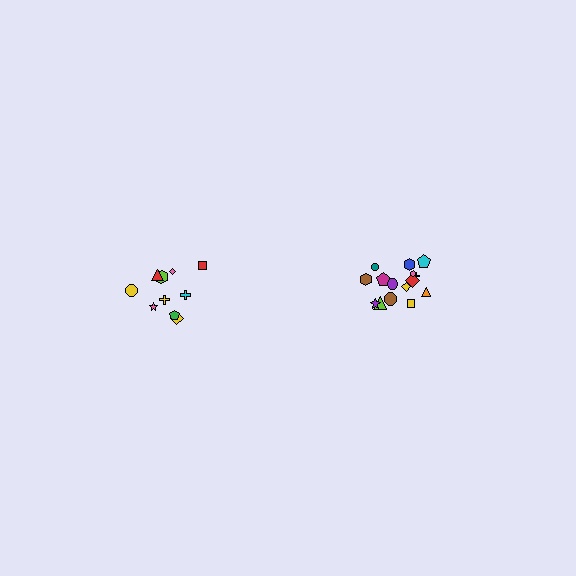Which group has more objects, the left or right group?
The right group.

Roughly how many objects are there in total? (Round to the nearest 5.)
Roughly 25 objects in total.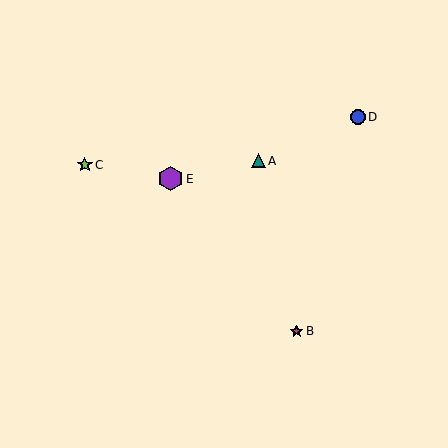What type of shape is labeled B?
Shape B is a magenta star.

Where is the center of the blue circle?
The center of the blue circle is at (358, 117).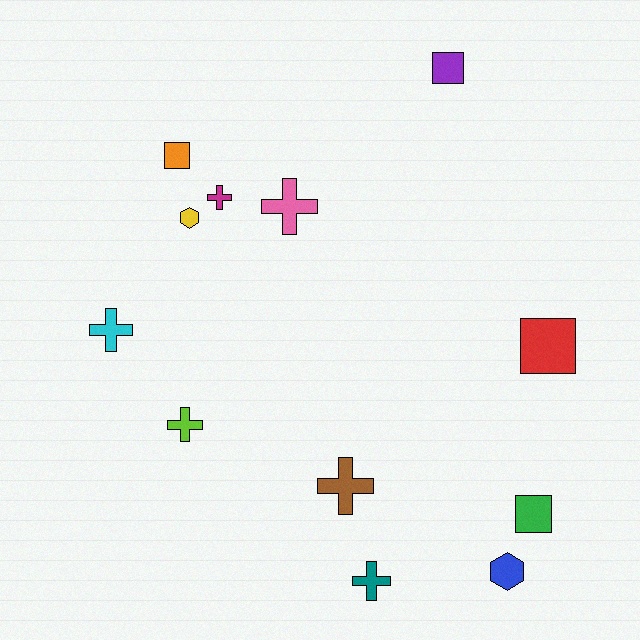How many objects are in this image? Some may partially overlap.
There are 12 objects.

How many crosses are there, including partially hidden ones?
There are 6 crosses.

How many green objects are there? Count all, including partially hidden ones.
There is 1 green object.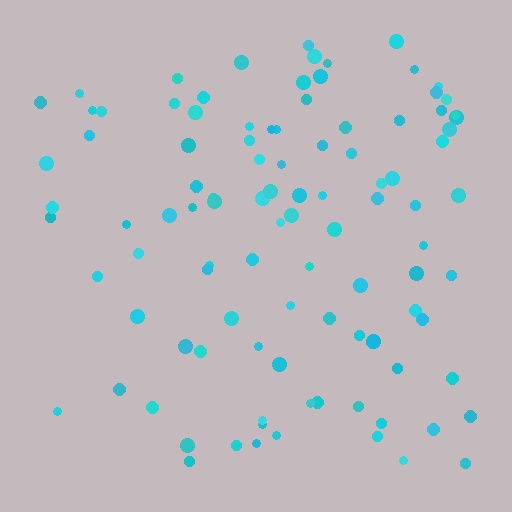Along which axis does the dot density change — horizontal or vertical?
Horizontal.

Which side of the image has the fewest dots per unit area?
The left.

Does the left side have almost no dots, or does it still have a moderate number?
Still a moderate number, just noticeably fewer than the right.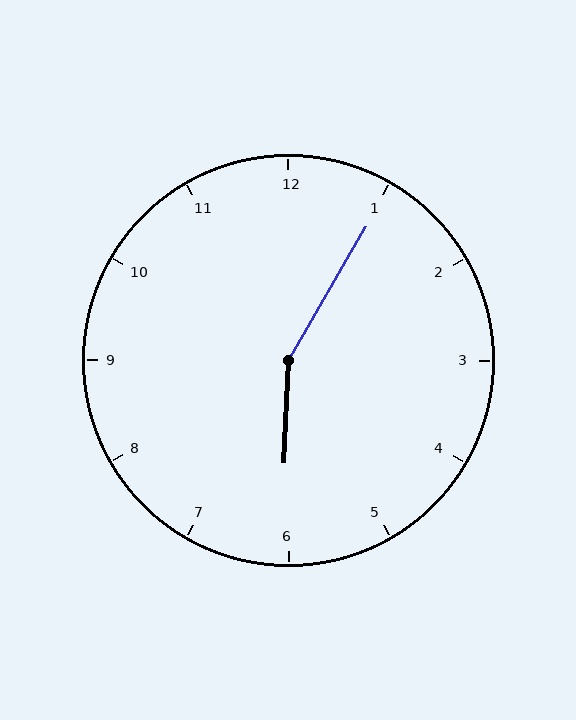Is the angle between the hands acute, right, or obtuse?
It is obtuse.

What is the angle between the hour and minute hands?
Approximately 152 degrees.